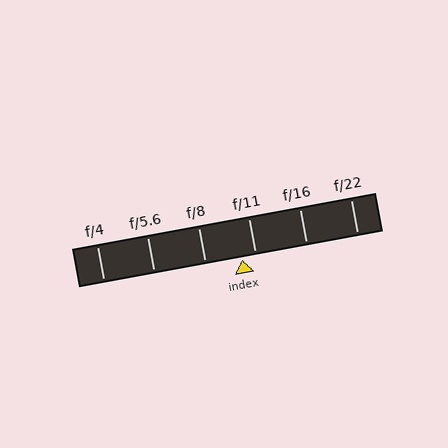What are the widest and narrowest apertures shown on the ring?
The widest aperture shown is f/4 and the narrowest is f/22.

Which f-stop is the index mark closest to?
The index mark is closest to f/11.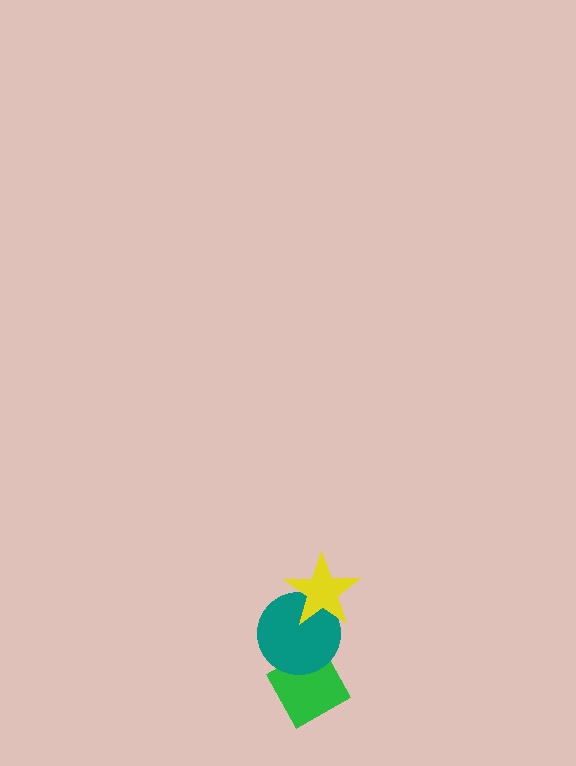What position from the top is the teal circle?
The teal circle is 2nd from the top.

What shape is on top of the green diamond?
The teal circle is on top of the green diamond.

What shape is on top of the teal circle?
The yellow star is on top of the teal circle.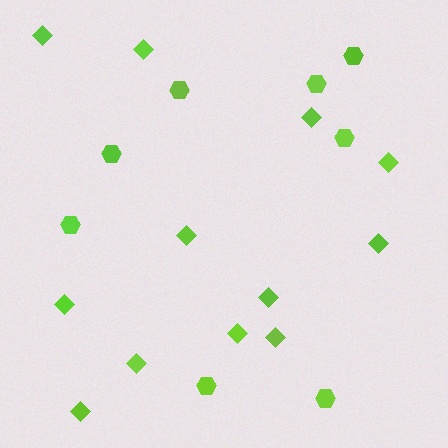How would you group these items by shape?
There are 2 groups: one group of diamonds (12) and one group of hexagons (8).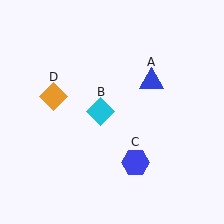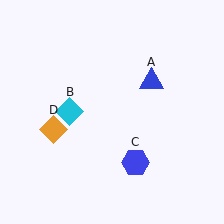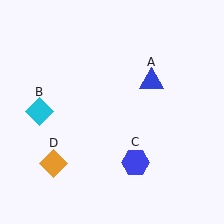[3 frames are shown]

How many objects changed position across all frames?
2 objects changed position: cyan diamond (object B), orange diamond (object D).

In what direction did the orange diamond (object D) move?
The orange diamond (object D) moved down.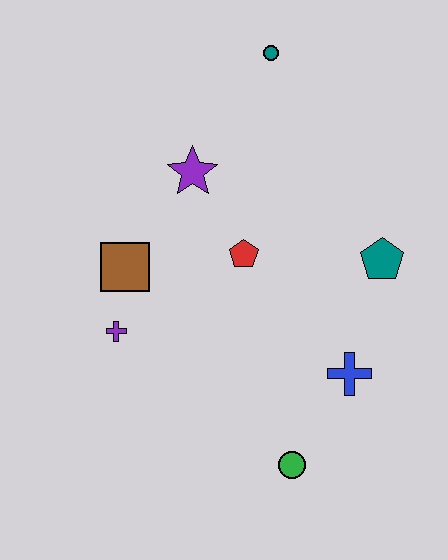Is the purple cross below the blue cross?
No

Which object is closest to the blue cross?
The green circle is closest to the blue cross.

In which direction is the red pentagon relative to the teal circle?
The red pentagon is below the teal circle.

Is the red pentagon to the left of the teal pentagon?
Yes